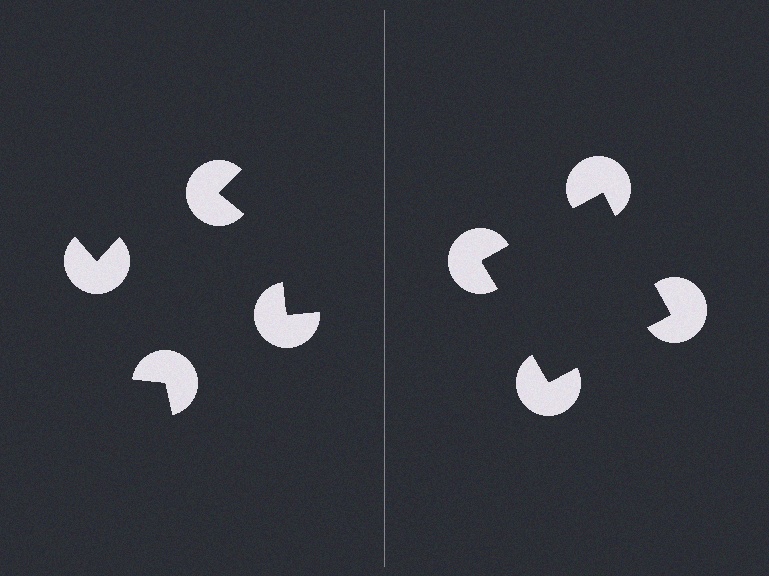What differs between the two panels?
The pac-man discs are positioned identically on both sides; only the wedge orientations differ. On the right they align to a square; on the left they are misaligned.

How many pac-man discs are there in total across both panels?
8 — 4 on each side.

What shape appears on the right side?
An illusory square.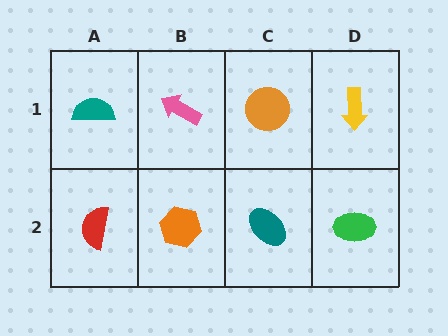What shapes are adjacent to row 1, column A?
A red semicircle (row 2, column A), a pink arrow (row 1, column B).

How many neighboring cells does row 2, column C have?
3.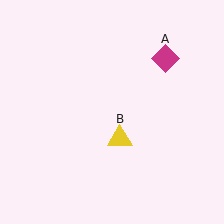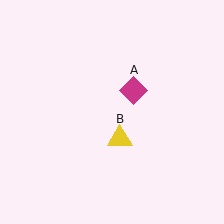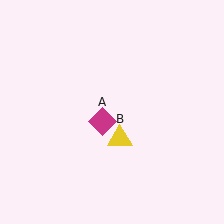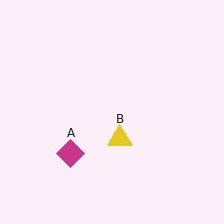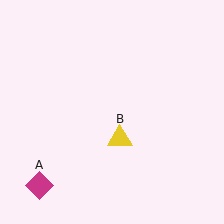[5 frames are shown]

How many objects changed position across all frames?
1 object changed position: magenta diamond (object A).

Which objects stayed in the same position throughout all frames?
Yellow triangle (object B) remained stationary.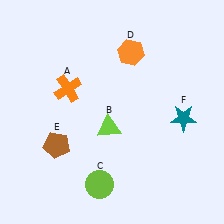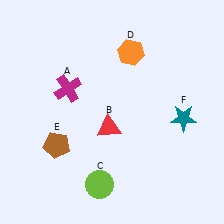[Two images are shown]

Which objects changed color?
A changed from orange to magenta. B changed from lime to red.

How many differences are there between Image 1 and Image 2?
There are 2 differences between the two images.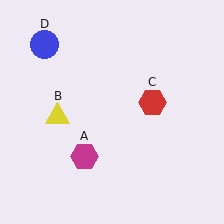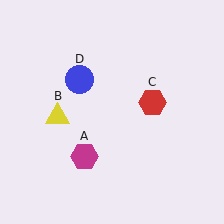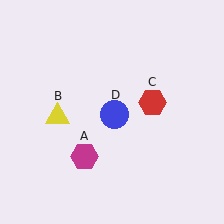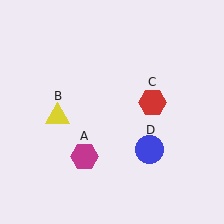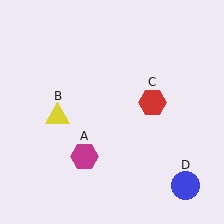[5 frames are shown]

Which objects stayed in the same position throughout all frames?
Magenta hexagon (object A) and yellow triangle (object B) and red hexagon (object C) remained stationary.